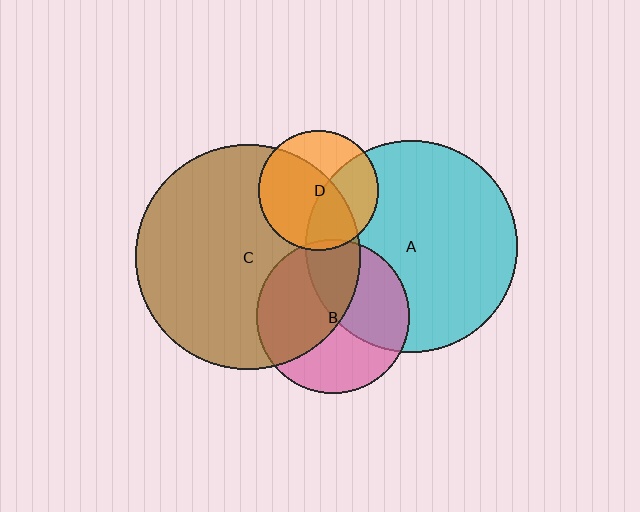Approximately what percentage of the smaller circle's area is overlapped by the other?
Approximately 15%.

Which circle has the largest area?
Circle C (brown).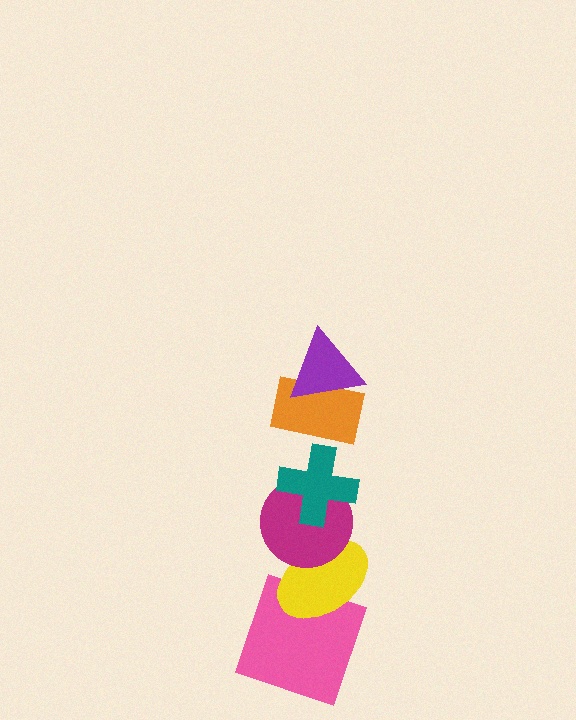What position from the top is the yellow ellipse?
The yellow ellipse is 5th from the top.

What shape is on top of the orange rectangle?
The purple triangle is on top of the orange rectangle.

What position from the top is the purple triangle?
The purple triangle is 1st from the top.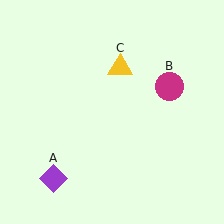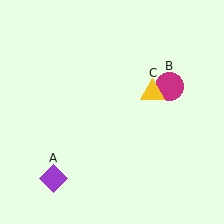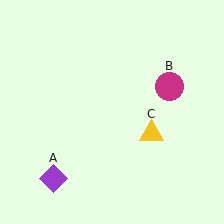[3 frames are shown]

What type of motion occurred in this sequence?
The yellow triangle (object C) rotated clockwise around the center of the scene.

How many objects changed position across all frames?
1 object changed position: yellow triangle (object C).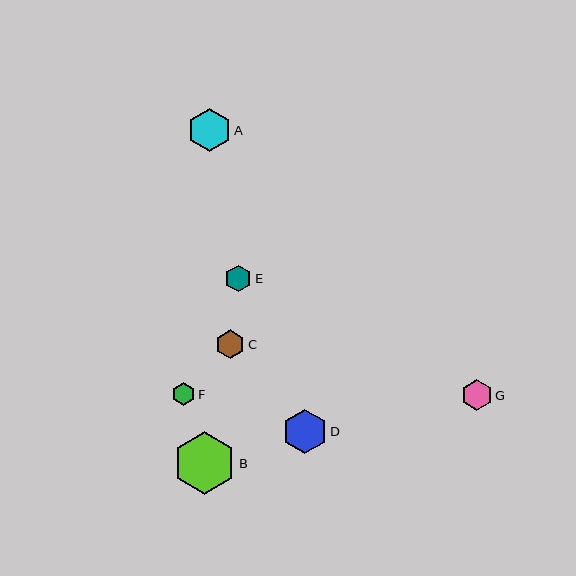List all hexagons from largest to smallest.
From largest to smallest: B, D, A, G, C, E, F.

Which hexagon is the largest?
Hexagon B is the largest with a size of approximately 63 pixels.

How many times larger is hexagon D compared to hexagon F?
Hexagon D is approximately 1.9 times the size of hexagon F.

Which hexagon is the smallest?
Hexagon F is the smallest with a size of approximately 23 pixels.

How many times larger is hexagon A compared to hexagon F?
Hexagon A is approximately 1.9 times the size of hexagon F.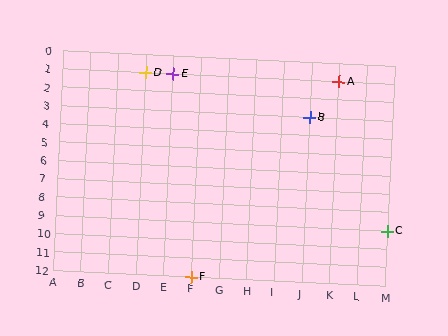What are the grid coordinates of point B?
Point B is at grid coordinates (J, 3).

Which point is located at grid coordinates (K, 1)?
Point A is at (K, 1).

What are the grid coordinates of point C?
Point C is at grid coordinates (M, 9).